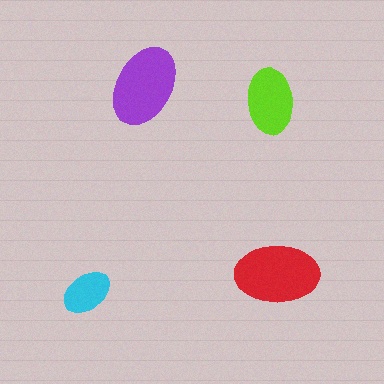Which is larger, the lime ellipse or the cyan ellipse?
The lime one.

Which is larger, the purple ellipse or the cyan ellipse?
The purple one.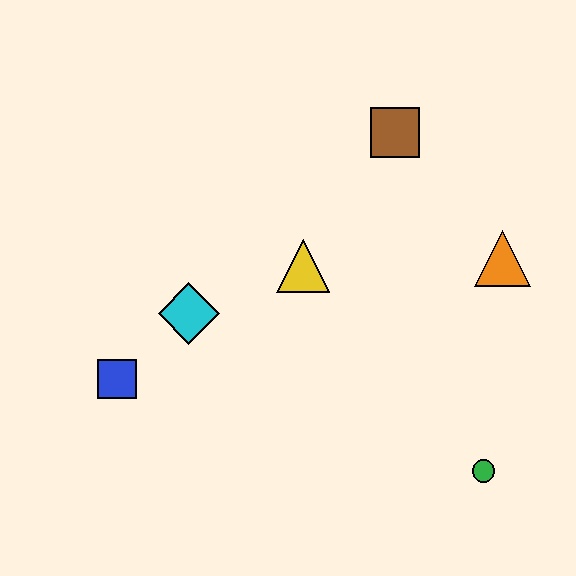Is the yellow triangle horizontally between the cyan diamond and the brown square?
Yes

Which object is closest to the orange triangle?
The brown square is closest to the orange triangle.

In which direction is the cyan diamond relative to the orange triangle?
The cyan diamond is to the left of the orange triangle.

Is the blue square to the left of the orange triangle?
Yes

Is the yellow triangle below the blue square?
No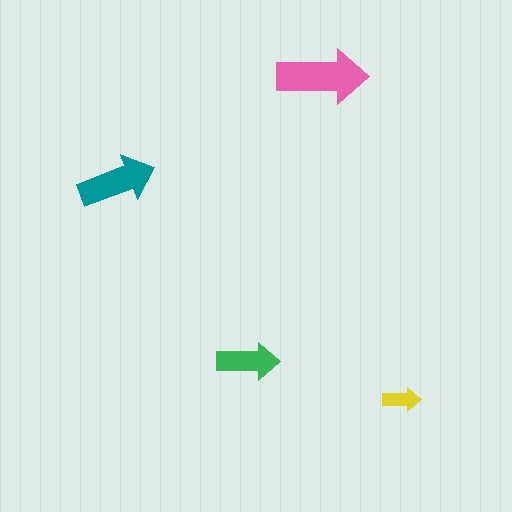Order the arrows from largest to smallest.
the pink one, the teal one, the green one, the yellow one.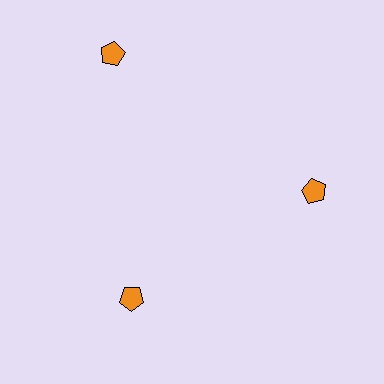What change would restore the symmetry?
The symmetry would be restored by moving it inward, back onto the ring so that all 3 pentagons sit at equal angles and equal distance from the center.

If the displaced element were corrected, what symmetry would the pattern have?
It would have 3-fold rotational symmetry — the pattern would map onto itself every 120 degrees.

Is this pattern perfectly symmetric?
No. The 3 orange pentagons are arranged in a ring, but one element near the 11 o'clock position is pushed outward from the center, breaking the 3-fold rotational symmetry.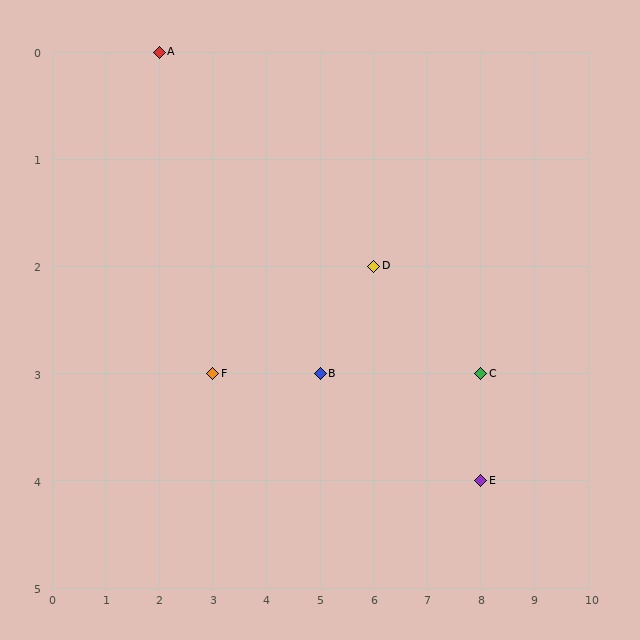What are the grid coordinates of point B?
Point B is at grid coordinates (5, 3).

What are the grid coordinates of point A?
Point A is at grid coordinates (2, 0).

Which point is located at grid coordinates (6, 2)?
Point D is at (6, 2).